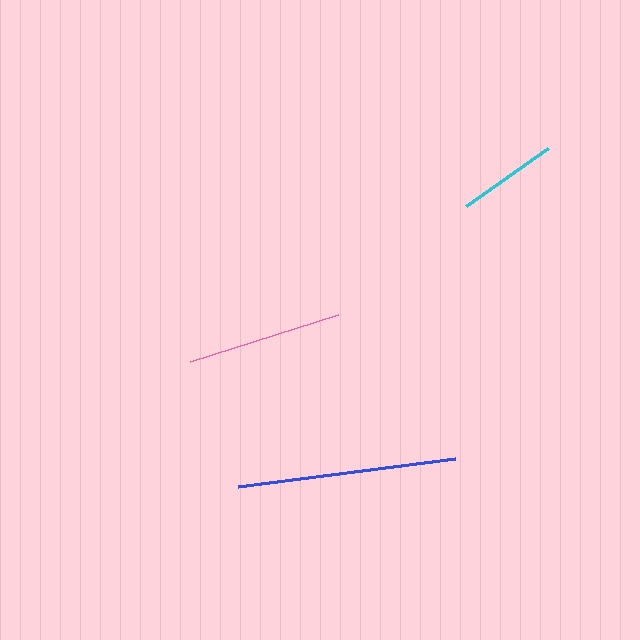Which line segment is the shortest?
The cyan line is the shortest at approximately 100 pixels.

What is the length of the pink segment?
The pink segment is approximately 155 pixels long.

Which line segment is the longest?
The blue line is the longest at approximately 219 pixels.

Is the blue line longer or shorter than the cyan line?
The blue line is longer than the cyan line.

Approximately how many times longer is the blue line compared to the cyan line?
The blue line is approximately 2.2 times the length of the cyan line.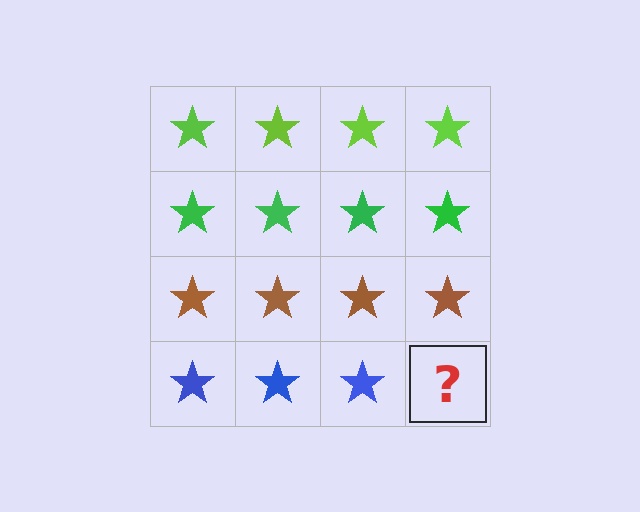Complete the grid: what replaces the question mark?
The question mark should be replaced with a blue star.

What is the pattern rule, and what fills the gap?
The rule is that each row has a consistent color. The gap should be filled with a blue star.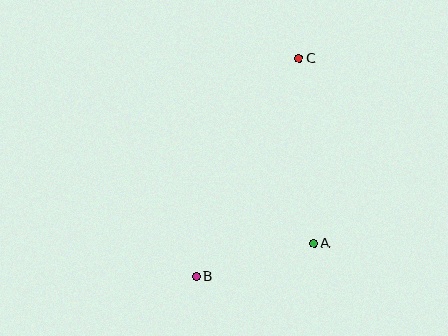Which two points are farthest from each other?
Points B and C are farthest from each other.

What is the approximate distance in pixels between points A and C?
The distance between A and C is approximately 186 pixels.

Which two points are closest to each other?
Points A and B are closest to each other.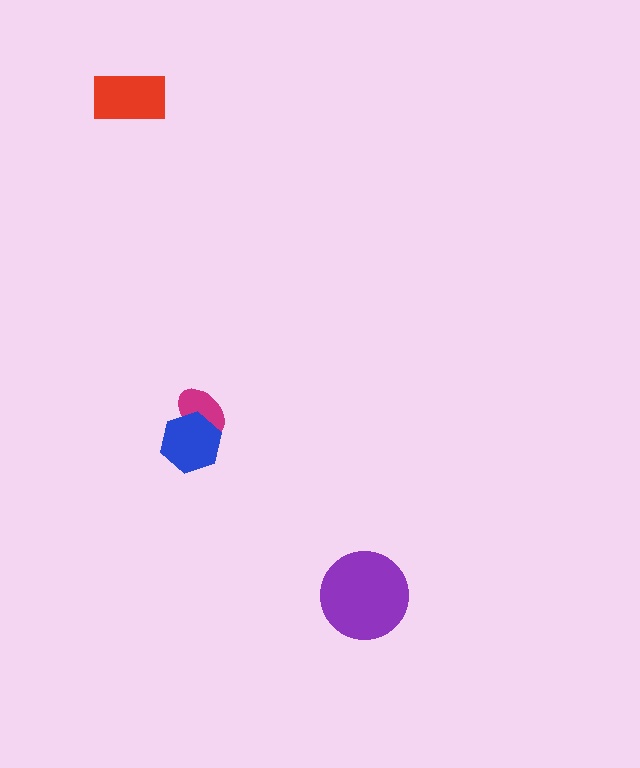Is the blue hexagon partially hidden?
No, no other shape covers it.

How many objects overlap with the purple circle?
0 objects overlap with the purple circle.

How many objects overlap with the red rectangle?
0 objects overlap with the red rectangle.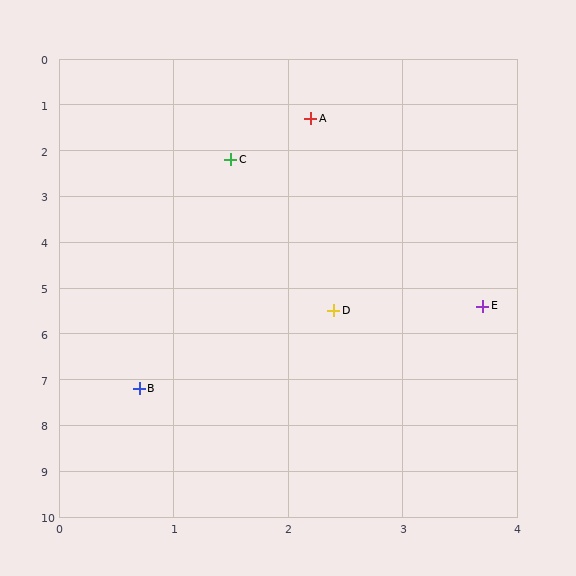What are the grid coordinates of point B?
Point B is at approximately (0.7, 7.2).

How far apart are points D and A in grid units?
Points D and A are about 4.2 grid units apart.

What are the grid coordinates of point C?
Point C is at approximately (1.5, 2.2).